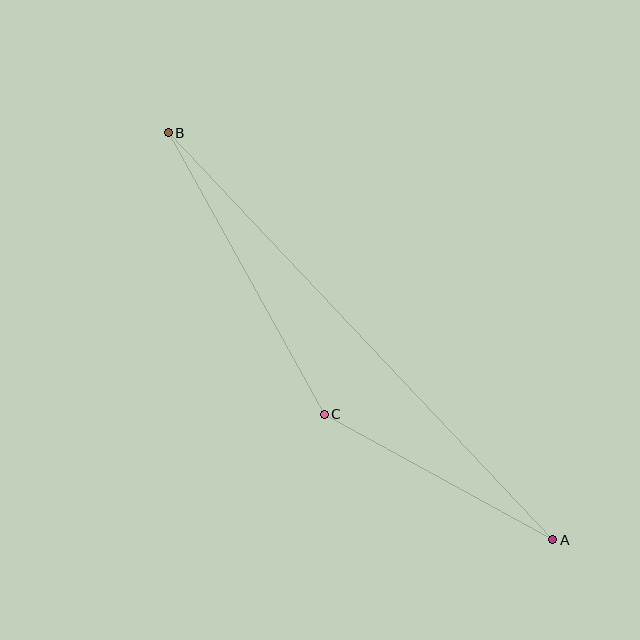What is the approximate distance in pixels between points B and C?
The distance between B and C is approximately 322 pixels.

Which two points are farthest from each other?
Points A and B are farthest from each other.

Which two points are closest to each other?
Points A and C are closest to each other.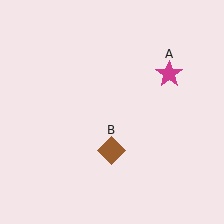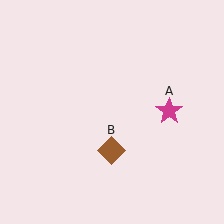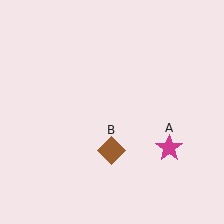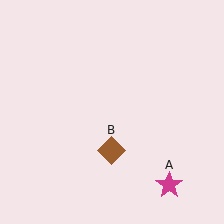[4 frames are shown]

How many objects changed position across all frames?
1 object changed position: magenta star (object A).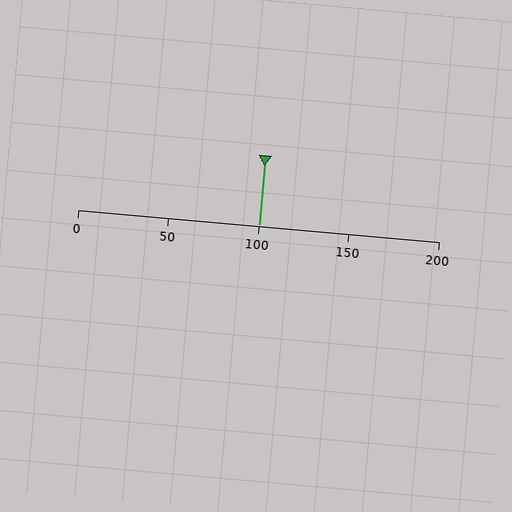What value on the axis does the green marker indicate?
The marker indicates approximately 100.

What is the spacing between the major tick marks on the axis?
The major ticks are spaced 50 apart.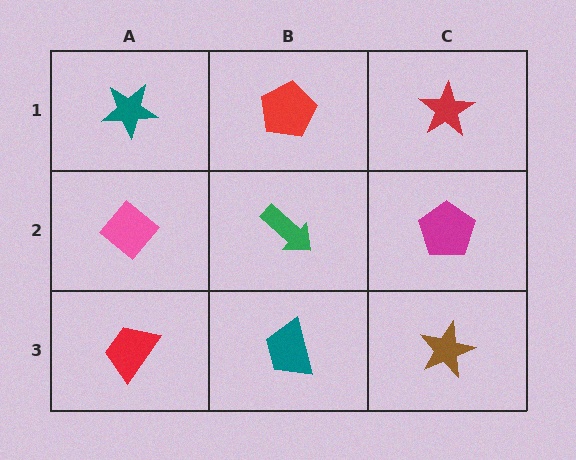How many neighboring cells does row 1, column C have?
2.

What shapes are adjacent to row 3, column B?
A green arrow (row 2, column B), a red trapezoid (row 3, column A), a brown star (row 3, column C).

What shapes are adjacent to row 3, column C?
A magenta pentagon (row 2, column C), a teal trapezoid (row 3, column B).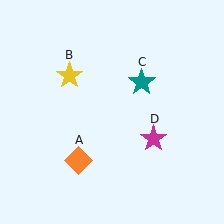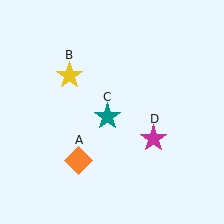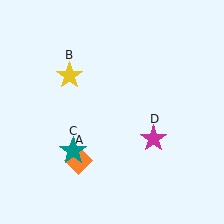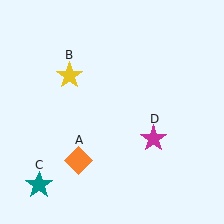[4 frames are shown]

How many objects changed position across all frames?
1 object changed position: teal star (object C).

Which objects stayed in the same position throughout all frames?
Orange diamond (object A) and yellow star (object B) and magenta star (object D) remained stationary.